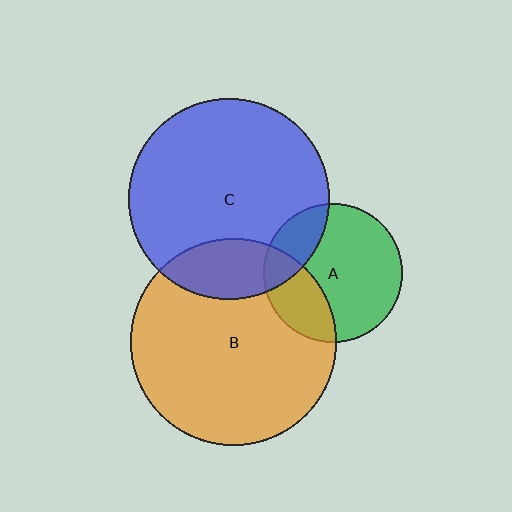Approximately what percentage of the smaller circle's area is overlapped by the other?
Approximately 30%.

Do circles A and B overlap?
Yes.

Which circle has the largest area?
Circle B (orange).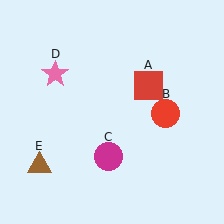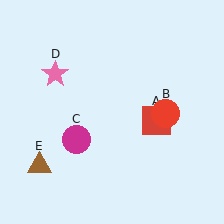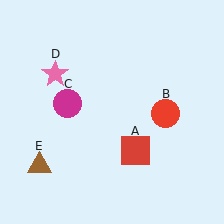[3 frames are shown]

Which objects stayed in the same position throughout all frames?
Red circle (object B) and pink star (object D) and brown triangle (object E) remained stationary.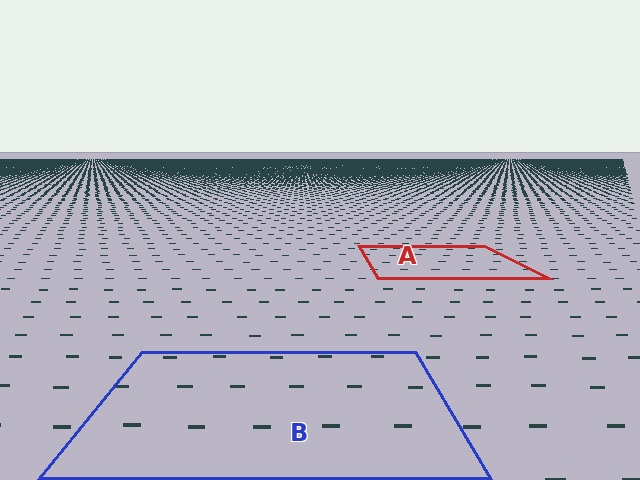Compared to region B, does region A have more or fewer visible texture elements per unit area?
Region A has more texture elements per unit area — they are packed more densely because it is farther away.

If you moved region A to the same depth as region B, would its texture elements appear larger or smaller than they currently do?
They would appear larger. At a closer depth, the same texture elements are projected at a bigger on-screen size.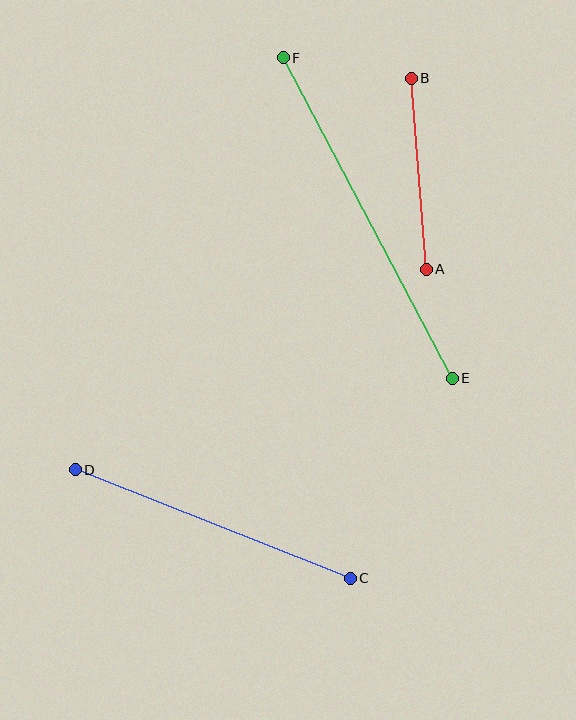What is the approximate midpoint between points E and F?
The midpoint is at approximately (368, 218) pixels.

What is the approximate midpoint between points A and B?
The midpoint is at approximately (419, 174) pixels.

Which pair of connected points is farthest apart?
Points E and F are farthest apart.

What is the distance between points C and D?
The distance is approximately 296 pixels.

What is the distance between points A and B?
The distance is approximately 192 pixels.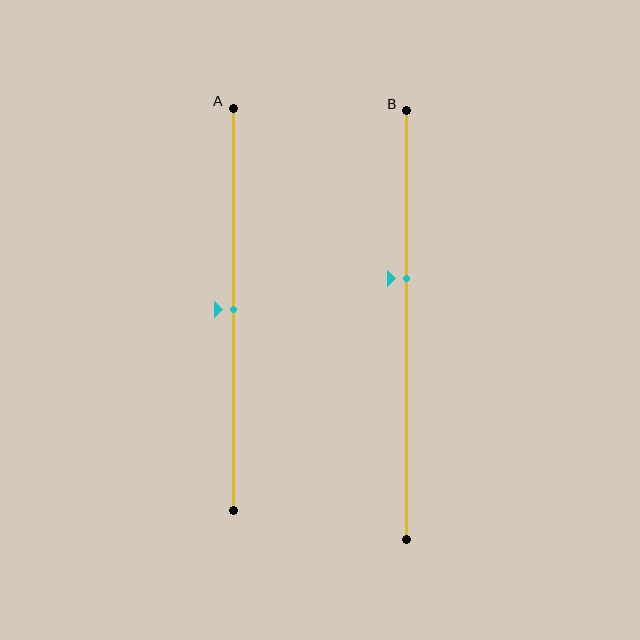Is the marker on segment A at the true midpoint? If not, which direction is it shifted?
Yes, the marker on segment A is at the true midpoint.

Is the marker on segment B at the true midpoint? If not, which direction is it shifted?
No, the marker on segment B is shifted upward by about 11% of the segment length.